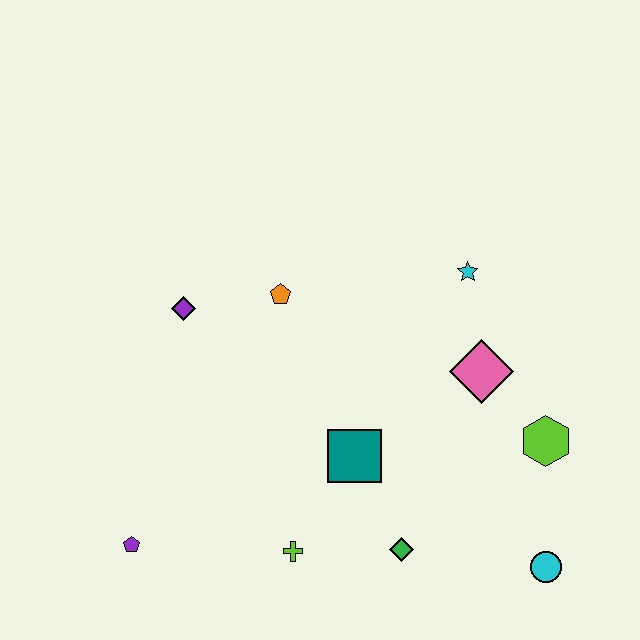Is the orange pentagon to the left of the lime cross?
Yes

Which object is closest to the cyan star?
The pink diamond is closest to the cyan star.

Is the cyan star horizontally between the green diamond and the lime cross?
No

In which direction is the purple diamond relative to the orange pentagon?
The purple diamond is to the left of the orange pentagon.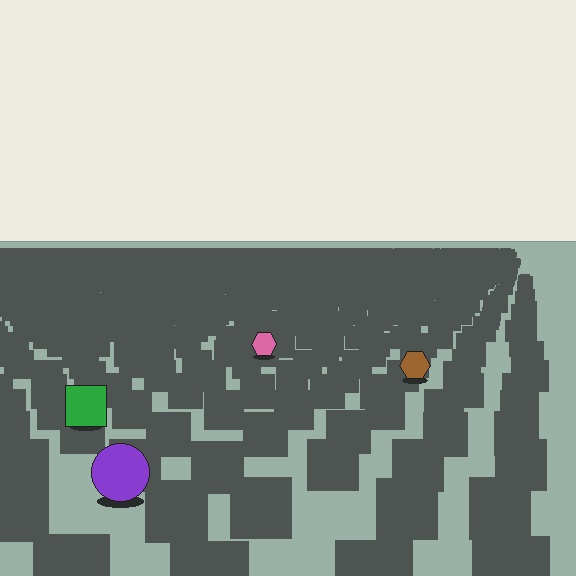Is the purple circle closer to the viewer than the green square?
Yes. The purple circle is closer — you can tell from the texture gradient: the ground texture is coarser near it.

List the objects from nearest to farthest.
From nearest to farthest: the purple circle, the green square, the brown hexagon, the pink hexagon.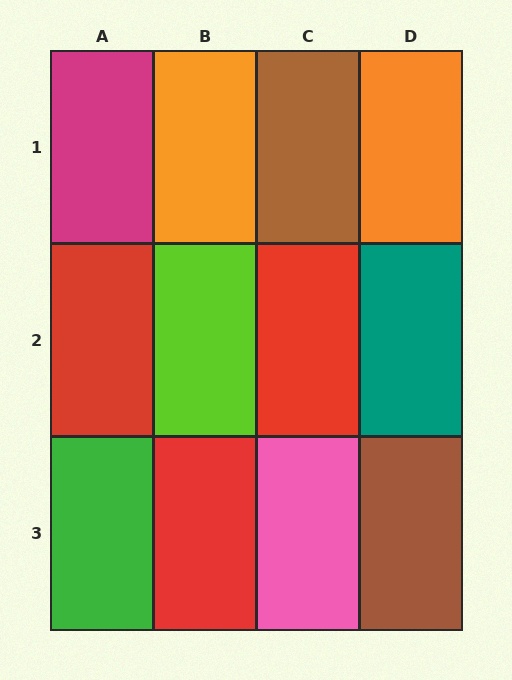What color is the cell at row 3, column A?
Green.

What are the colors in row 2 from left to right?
Red, lime, red, teal.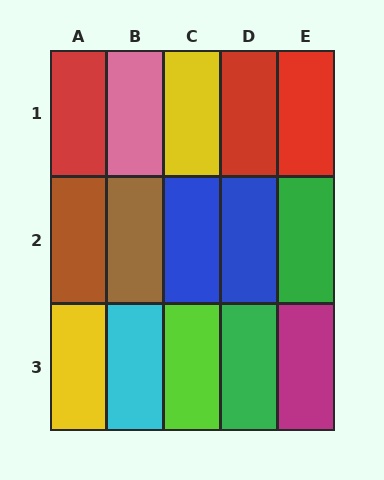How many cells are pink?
1 cell is pink.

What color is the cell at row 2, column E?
Green.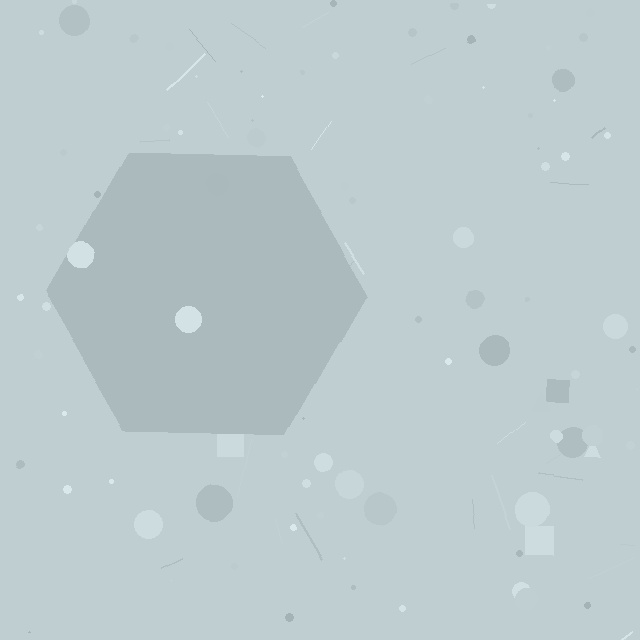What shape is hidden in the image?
A hexagon is hidden in the image.